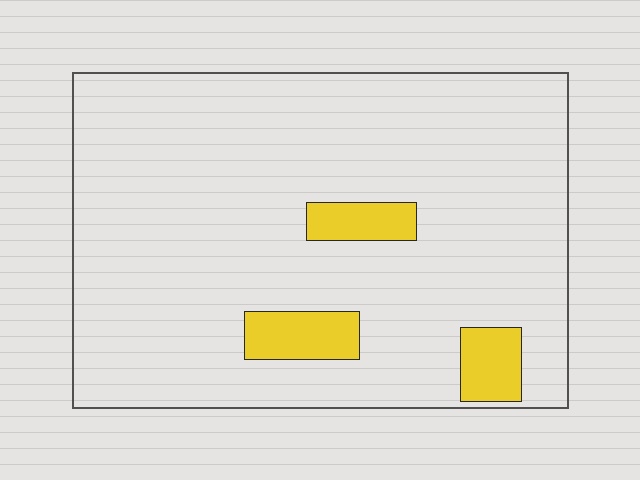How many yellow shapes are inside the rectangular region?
3.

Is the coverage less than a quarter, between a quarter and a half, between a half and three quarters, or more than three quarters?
Less than a quarter.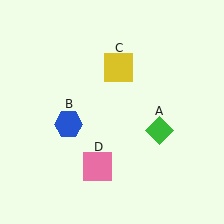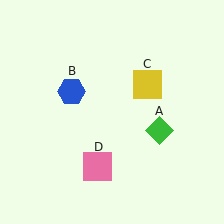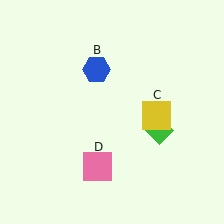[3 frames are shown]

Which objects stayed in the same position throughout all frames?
Green diamond (object A) and pink square (object D) remained stationary.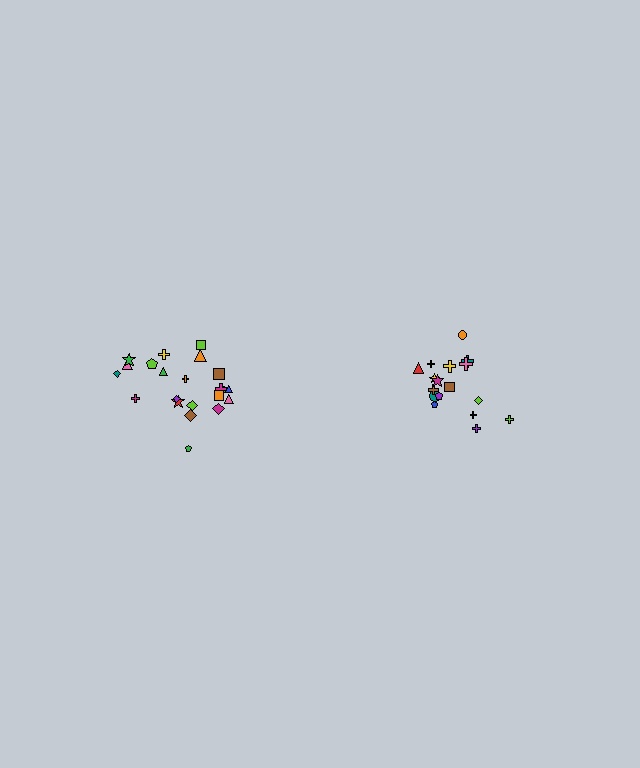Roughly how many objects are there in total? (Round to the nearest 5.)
Roughly 40 objects in total.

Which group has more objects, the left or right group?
The left group.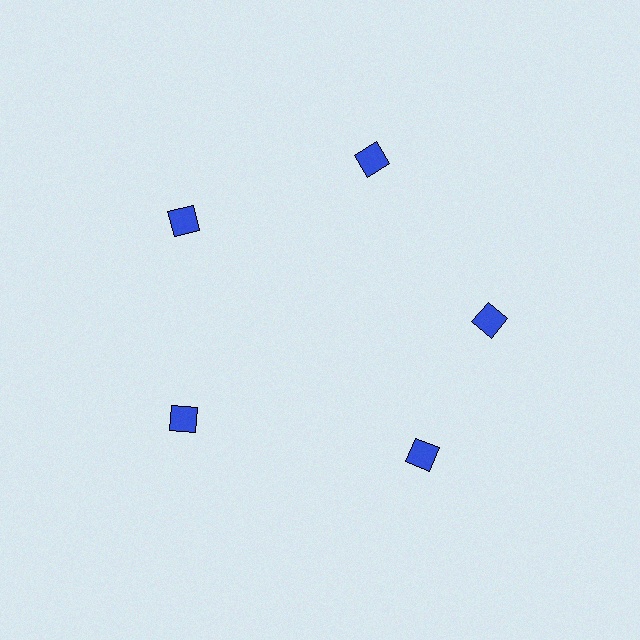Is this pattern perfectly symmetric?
No. The 5 blue squares are arranged in a ring, but one element near the 5 o'clock position is rotated out of alignment along the ring, breaking the 5-fold rotational symmetry.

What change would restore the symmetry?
The symmetry would be restored by rotating it back into even spacing with its neighbors so that all 5 squares sit at equal angles and equal distance from the center.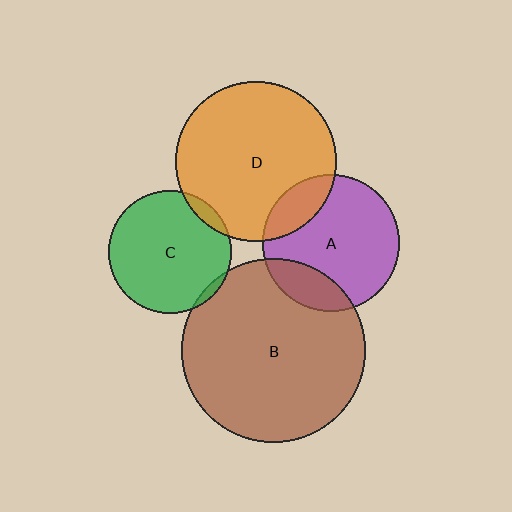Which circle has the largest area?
Circle B (brown).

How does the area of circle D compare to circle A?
Approximately 1.4 times.